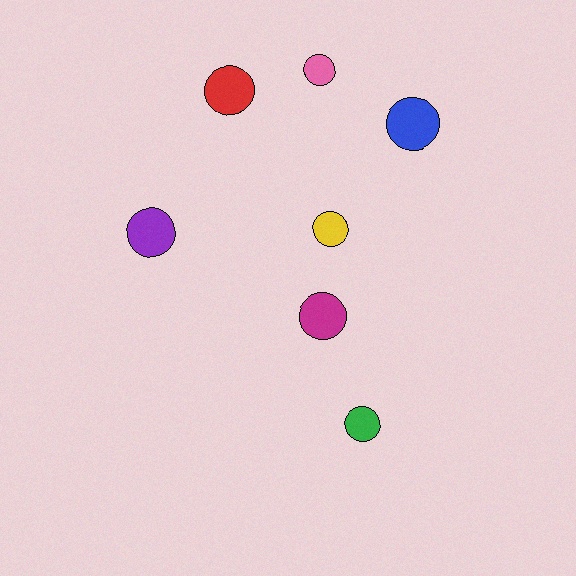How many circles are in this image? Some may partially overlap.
There are 7 circles.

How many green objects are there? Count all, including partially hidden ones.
There is 1 green object.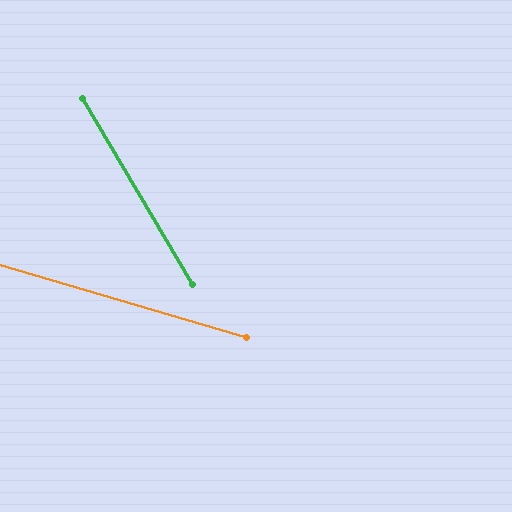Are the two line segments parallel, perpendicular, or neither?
Neither parallel nor perpendicular — they differ by about 43°.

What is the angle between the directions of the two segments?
Approximately 43 degrees.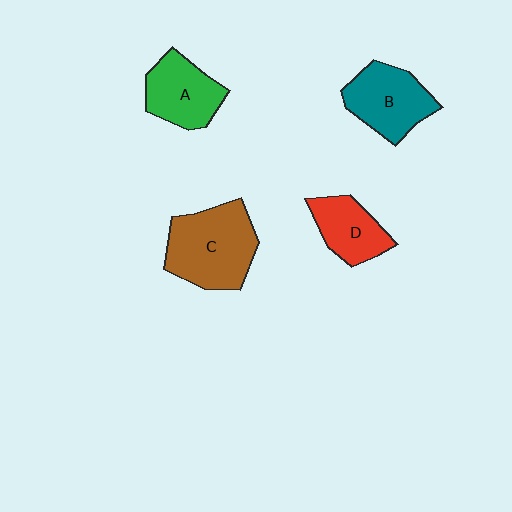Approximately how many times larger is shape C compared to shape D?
Approximately 1.7 times.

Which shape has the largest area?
Shape C (brown).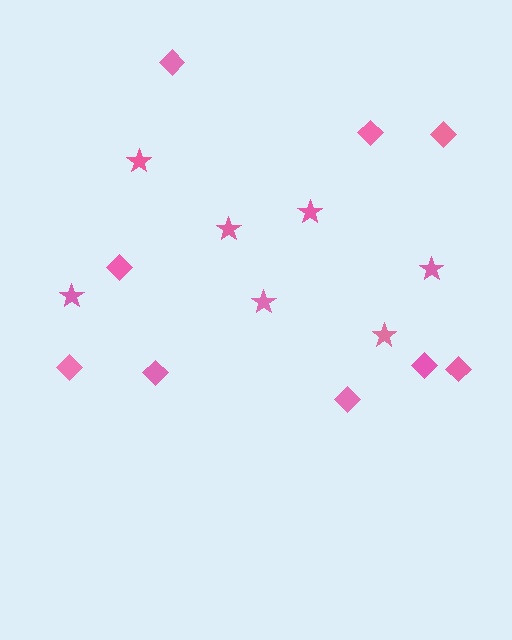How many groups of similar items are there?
There are 2 groups: one group of diamonds (9) and one group of stars (7).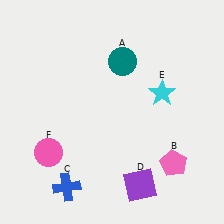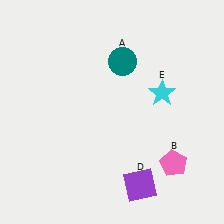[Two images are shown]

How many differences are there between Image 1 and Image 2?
There are 2 differences between the two images.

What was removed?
The pink circle (F), the blue cross (C) were removed in Image 2.